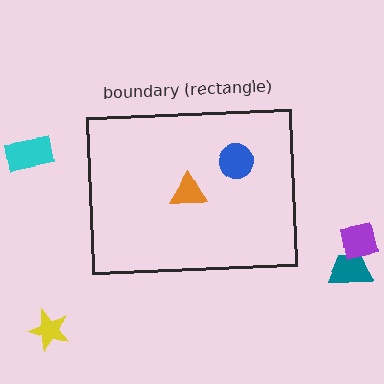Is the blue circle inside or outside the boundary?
Inside.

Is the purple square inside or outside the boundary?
Outside.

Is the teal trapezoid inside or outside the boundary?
Outside.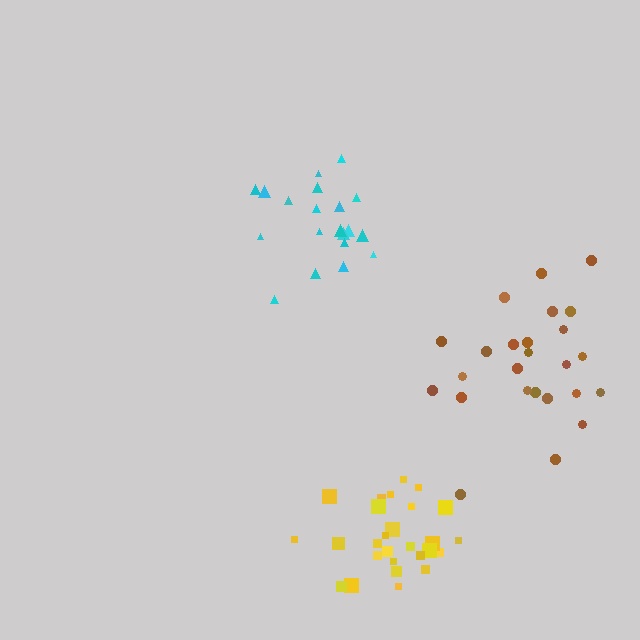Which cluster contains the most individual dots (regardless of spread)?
Yellow (27).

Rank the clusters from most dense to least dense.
yellow, cyan, brown.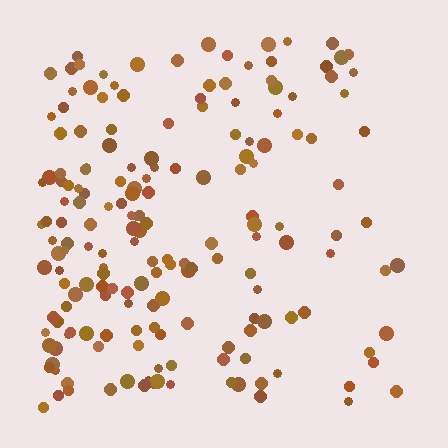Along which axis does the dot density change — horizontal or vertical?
Horizontal.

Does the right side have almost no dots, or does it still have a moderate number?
Still a moderate number, just noticeably fewer than the left.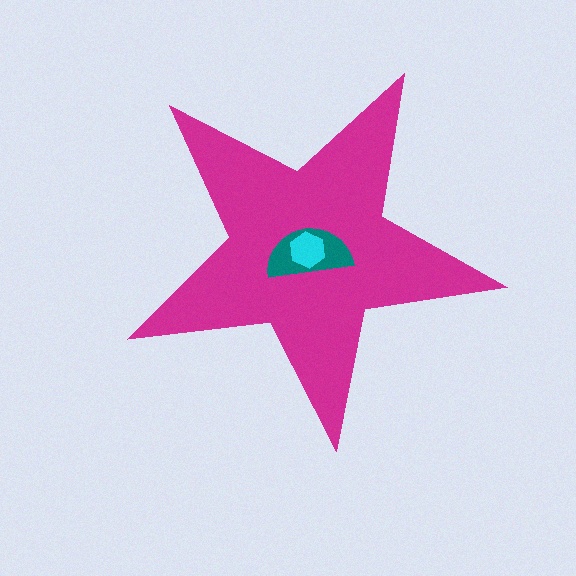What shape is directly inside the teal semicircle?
The cyan hexagon.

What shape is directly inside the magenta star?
The teal semicircle.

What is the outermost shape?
The magenta star.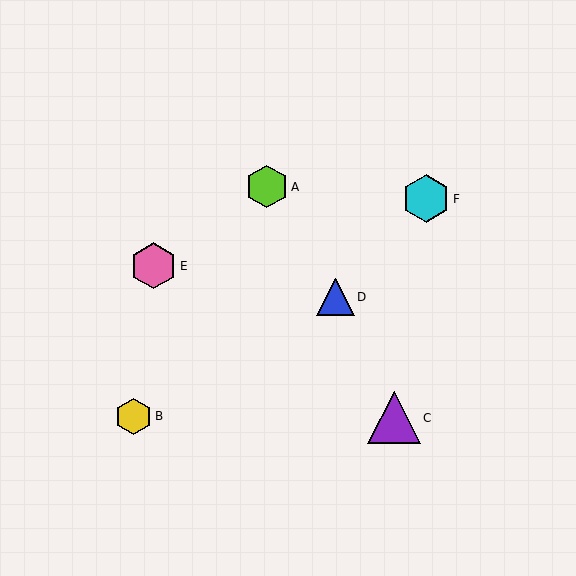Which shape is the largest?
The purple triangle (labeled C) is the largest.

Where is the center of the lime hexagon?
The center of the lime hexagon is at (267, 187).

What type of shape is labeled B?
Shape B is a yellow hexagon.